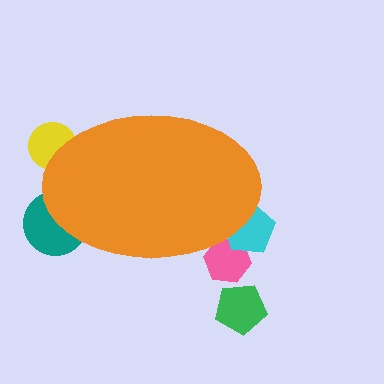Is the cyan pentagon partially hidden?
Yes, the cyan pentagon is partially hidden behind the orange ellipse.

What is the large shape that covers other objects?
An orange ellipse.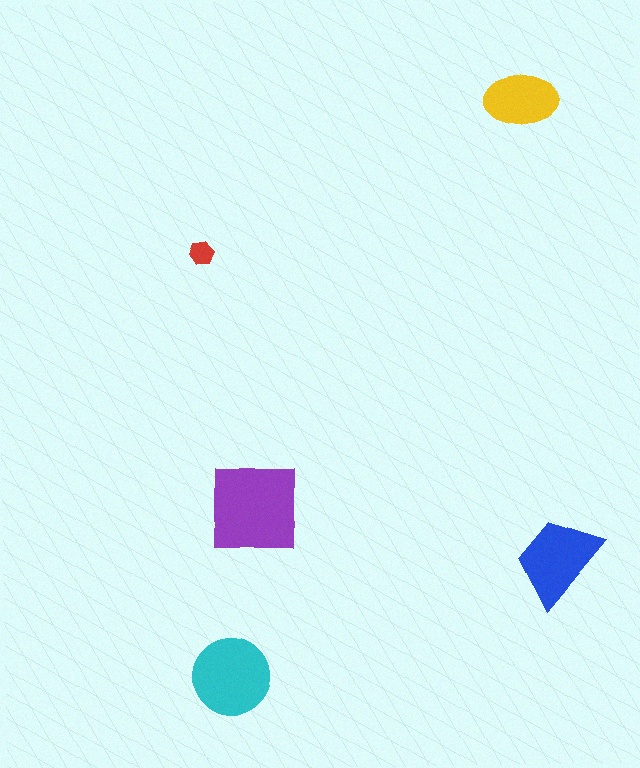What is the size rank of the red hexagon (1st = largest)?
5th.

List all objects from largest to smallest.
The purple square, the cyan circle, the blue trapezoid, the yellow ellipse, the red hexagon.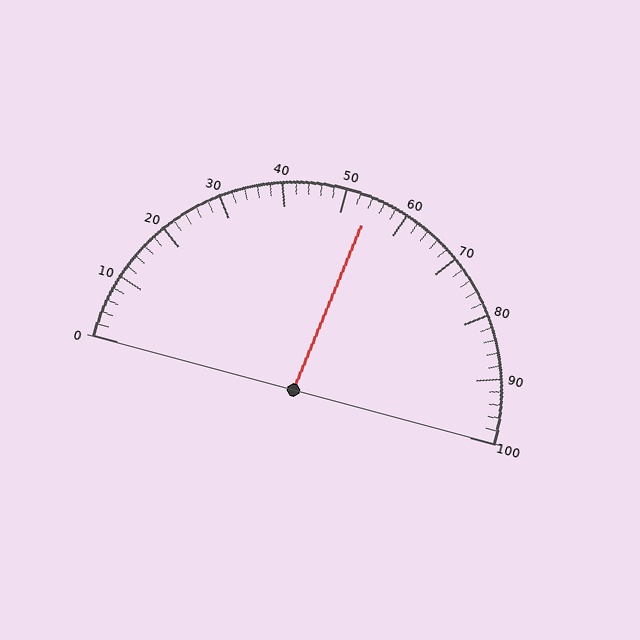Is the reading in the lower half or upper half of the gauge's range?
The reading is in the upper half of the range (0 to 100).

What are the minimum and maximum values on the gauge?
The gauge ranges from 0 to 100.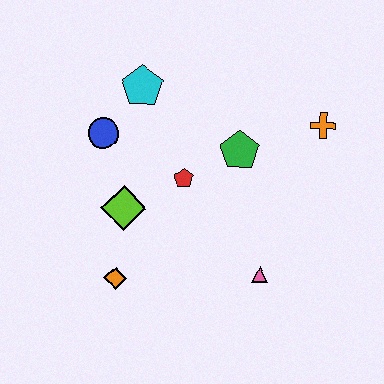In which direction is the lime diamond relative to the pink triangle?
The lime diamond is to the left of the pink triangle.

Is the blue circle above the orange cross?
No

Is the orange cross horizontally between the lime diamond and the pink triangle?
No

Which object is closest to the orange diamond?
The lime diamond is closest to the orange diamond.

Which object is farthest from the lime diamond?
The orange cross is farthest from the lime diamond.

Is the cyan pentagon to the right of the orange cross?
No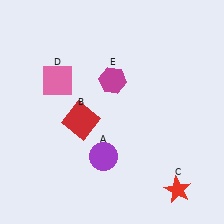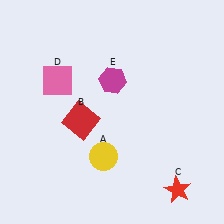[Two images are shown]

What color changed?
The circle (A) changed from purple in Image 1 to yellow in Image 2.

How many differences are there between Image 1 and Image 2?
There is 1 difference between the two images.